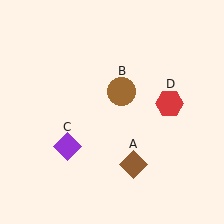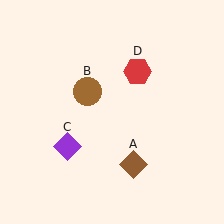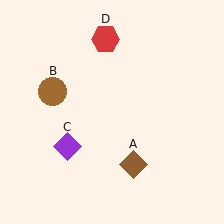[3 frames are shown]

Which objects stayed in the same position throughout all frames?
Brown diamond (object A) and purple diamond (object C) remained stationary.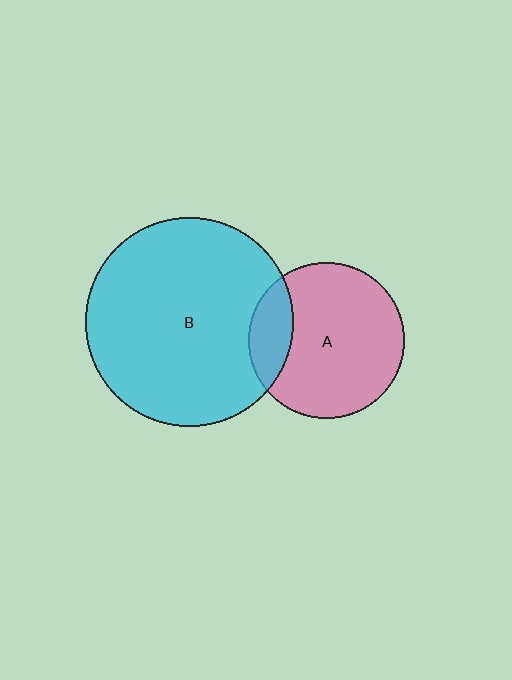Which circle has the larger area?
Circle B (cyan).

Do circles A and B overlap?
Yes.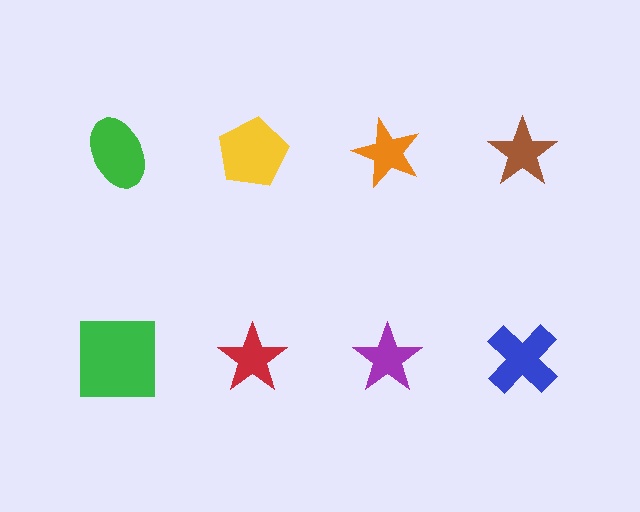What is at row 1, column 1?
A green ellipse.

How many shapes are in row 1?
4 shapes.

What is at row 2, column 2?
A red star.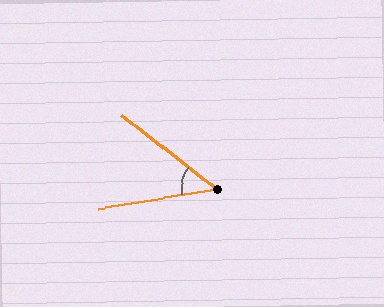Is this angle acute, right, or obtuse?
It is acute.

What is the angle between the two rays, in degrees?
Approximately 47 degrees.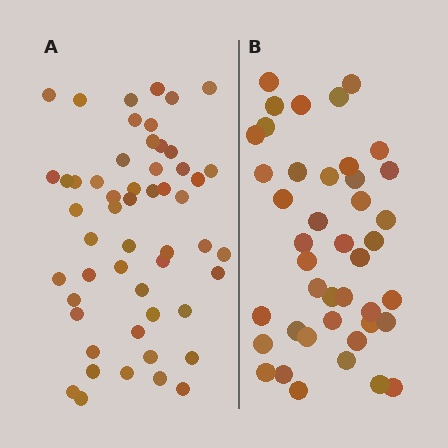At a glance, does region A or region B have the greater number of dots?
Region A (the left region) has more dots.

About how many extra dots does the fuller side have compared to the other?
Region A has roughly 12 or so more dots than region B.